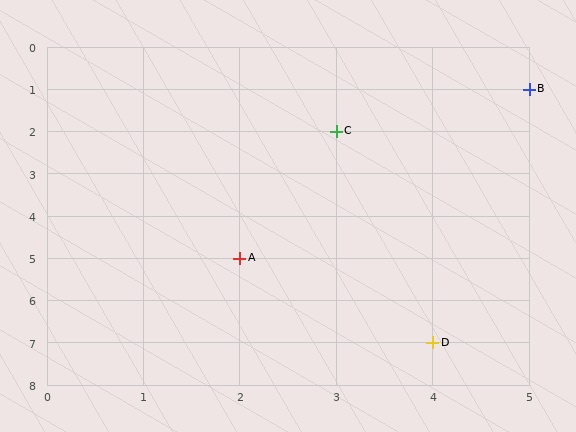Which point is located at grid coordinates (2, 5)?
Point A is at (2, 5).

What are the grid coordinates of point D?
Point D is at grid coordinates (4, 7).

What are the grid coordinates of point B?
Point B is at grid coordinates (5, 1).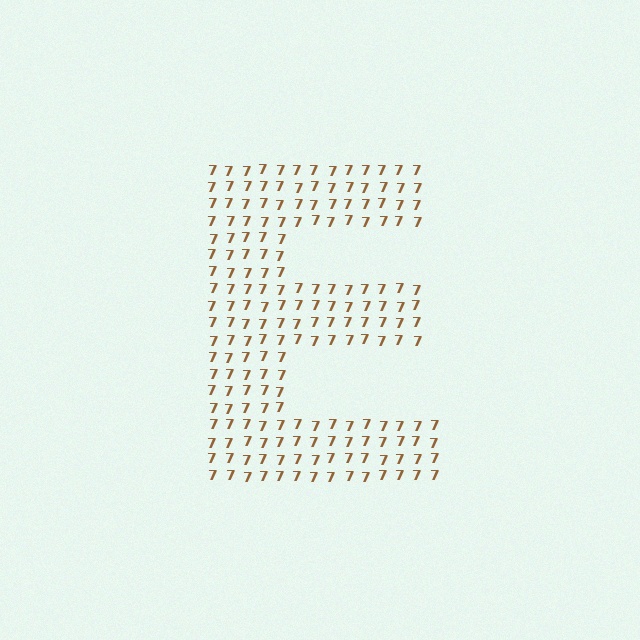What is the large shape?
The large shape is the letter E.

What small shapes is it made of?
It is made of small digit 7's.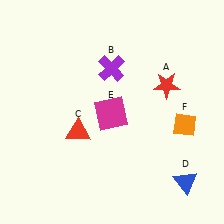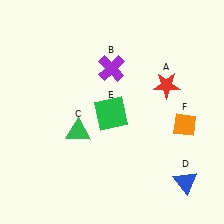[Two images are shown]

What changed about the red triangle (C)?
In Image 1, C is red. In Image 2, it changed to green.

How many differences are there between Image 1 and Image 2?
There are 2 differences between the two images.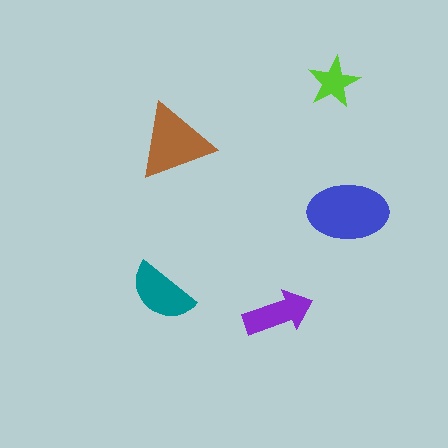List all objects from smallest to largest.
The lime star, the purple arrow, the teal semicircle, the brown triangle, the blue ellipse.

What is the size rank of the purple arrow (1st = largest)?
4th.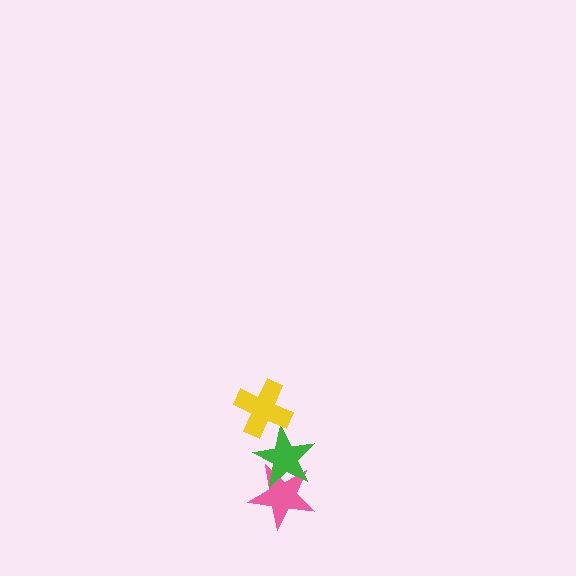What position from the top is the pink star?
The pink star is 3rd from the top.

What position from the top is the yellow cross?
The yellow cross is 1st from the top.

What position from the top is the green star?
The green star is 2nd from the top.